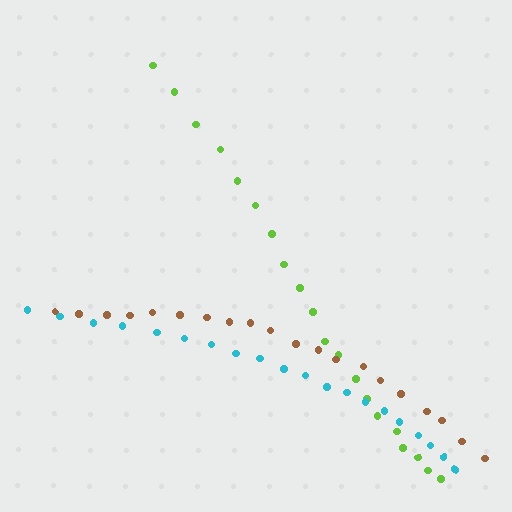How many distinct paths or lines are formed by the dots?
There are 3 distinct paths.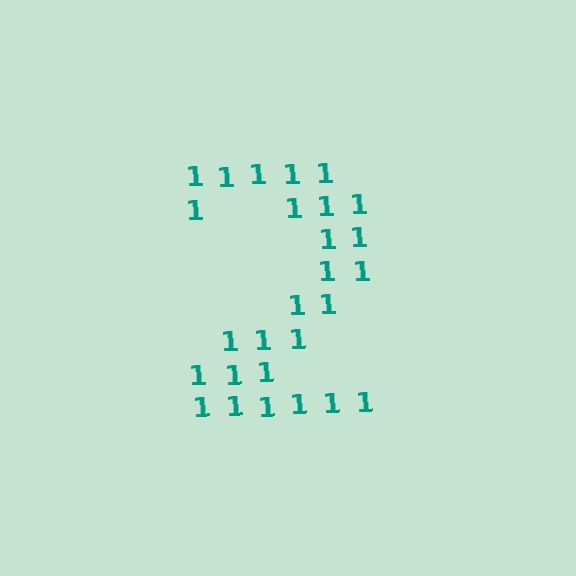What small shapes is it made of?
It is made of small digit 1's.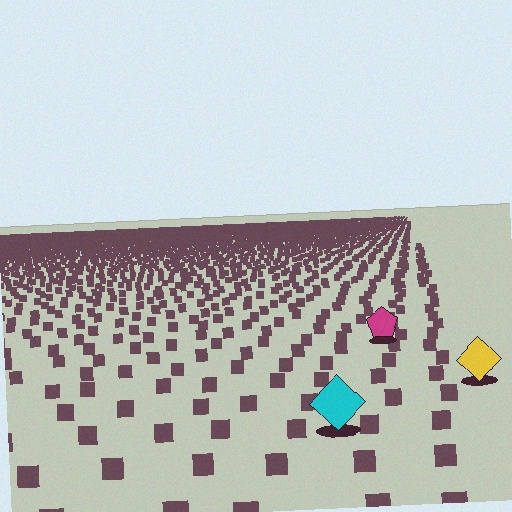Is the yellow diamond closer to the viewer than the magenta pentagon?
Yes. The yellow diamond is closer — you can tell from the texture gradient: the ground texture is coarser near it.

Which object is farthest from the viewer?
The magenta pentagon is farthest from the viewer. It appears smaller and the ground texture around it is denser.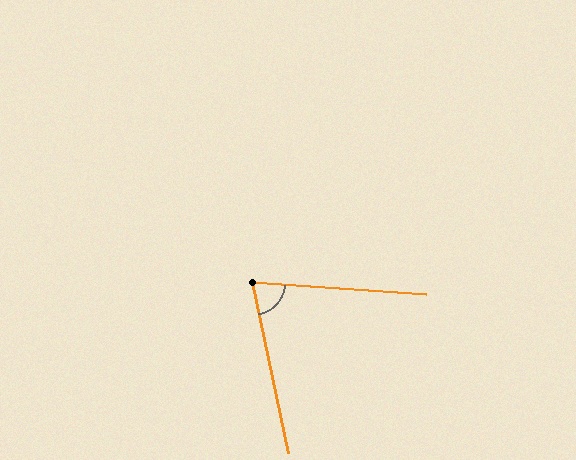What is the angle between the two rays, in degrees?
Approximately 74 degrees.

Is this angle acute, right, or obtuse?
It is acute.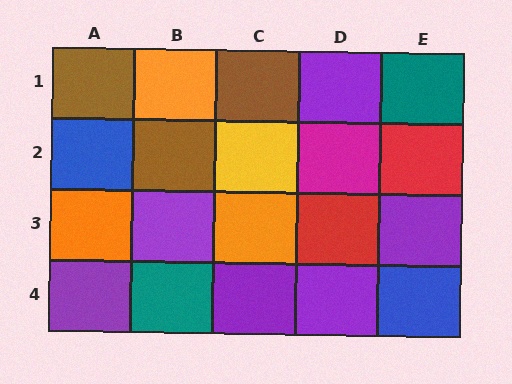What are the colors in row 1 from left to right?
Brown, orange, brown, purple, teal.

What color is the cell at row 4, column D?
Purple.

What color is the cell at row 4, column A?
Purple.